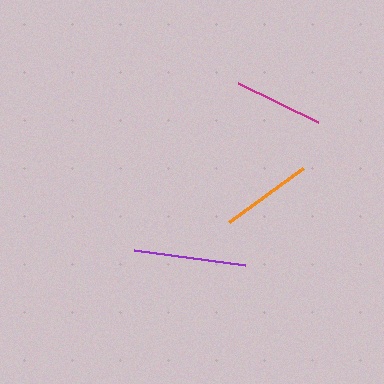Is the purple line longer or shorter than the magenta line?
The purple line is longer than the magenta line.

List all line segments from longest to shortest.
From longest to shortest: purple, orange, magenta.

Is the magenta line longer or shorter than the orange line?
The orange line is longer than the magenta line.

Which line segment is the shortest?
The magenta line is the shortest at approximately 89 pixels.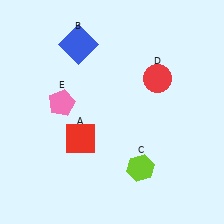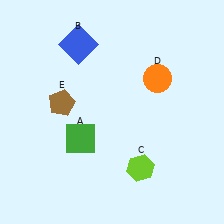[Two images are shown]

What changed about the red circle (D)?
In Image 1, D is red. In Image 2, it changed to orange.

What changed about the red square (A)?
In Image 1, A is red. In Image 2, it changed to green.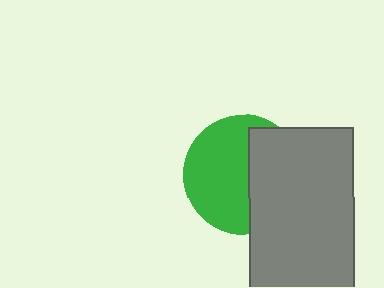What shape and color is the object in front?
The object in front is a gray rectangle.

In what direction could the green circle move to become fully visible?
The green circle could move left. That would shift it out from behind the gray rectangle entirely.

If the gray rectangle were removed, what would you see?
You would see the complete green circle.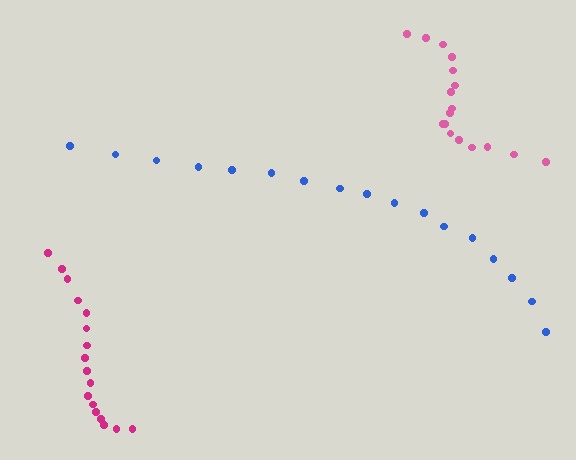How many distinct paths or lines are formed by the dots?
There are 3 distinct paths.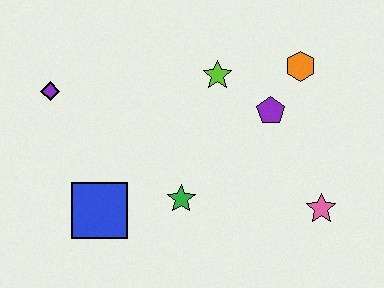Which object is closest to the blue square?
The green star is closest to the blue square.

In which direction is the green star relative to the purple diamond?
The green star is to the right of the purple diamond.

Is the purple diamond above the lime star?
No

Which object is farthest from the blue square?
The orange hexagon is farthest from the blue square.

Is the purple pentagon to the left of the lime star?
No